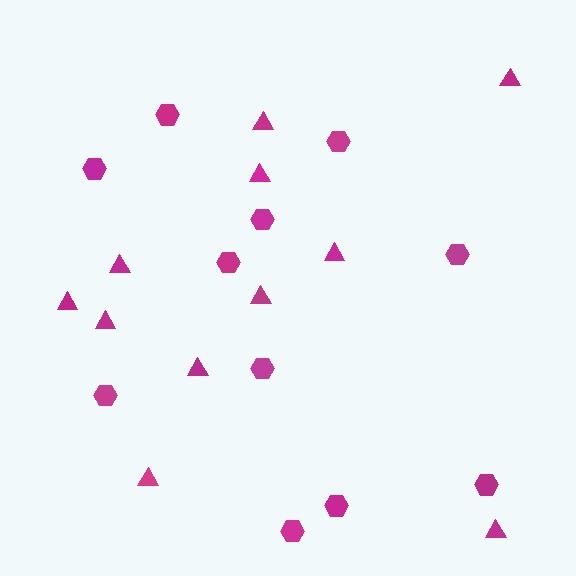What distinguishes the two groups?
There are 2 groups: one group of hexagons (11) and one group of triangles (11).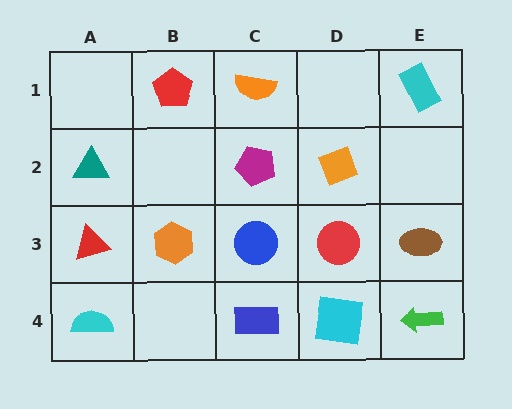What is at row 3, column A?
A red triangle.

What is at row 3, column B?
An orange hexagon.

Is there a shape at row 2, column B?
No, that cell is empty.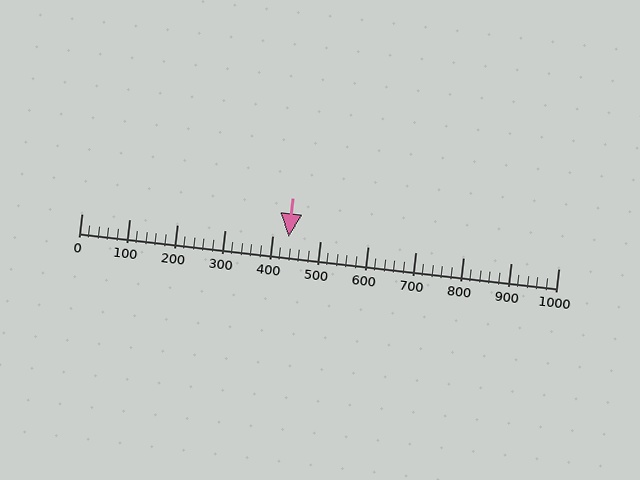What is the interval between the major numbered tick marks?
The major tick marks are spaced 100 units apart.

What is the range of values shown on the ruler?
The ruler shows values from 0 to 1000.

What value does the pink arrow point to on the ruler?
The pink arrow points to approximately 434.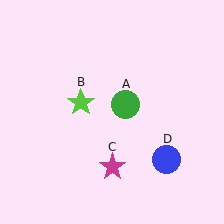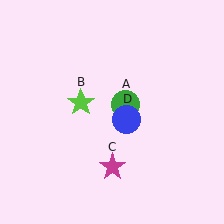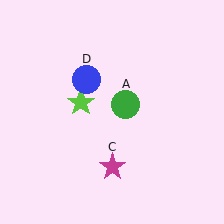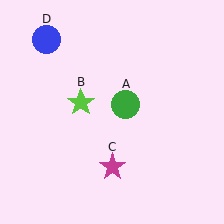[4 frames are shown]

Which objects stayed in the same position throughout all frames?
Green circle (object A) and lime star (object B) and magenta star (object C) remained stationary.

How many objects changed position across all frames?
1 object changed position: blue circle (object D).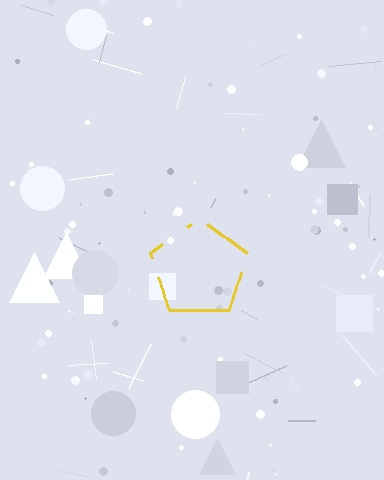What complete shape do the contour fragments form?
The contour fragments form a pentagon.